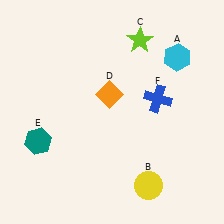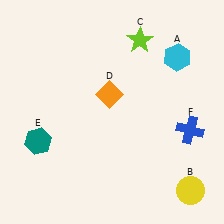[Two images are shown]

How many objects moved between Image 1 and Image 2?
2 objects moved between the two images.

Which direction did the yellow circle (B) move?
The yellow circle (B) moved right.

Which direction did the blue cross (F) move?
The blue cross (F) moved right.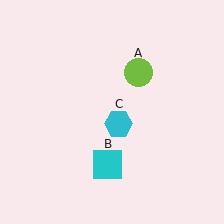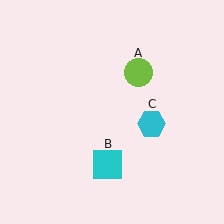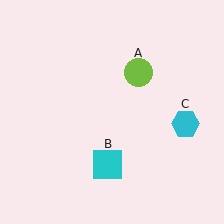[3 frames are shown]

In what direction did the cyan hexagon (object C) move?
The cyan hexagon (object C) moved right.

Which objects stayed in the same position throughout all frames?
Lime circle (object A) and cyan square (object B) remained stationary.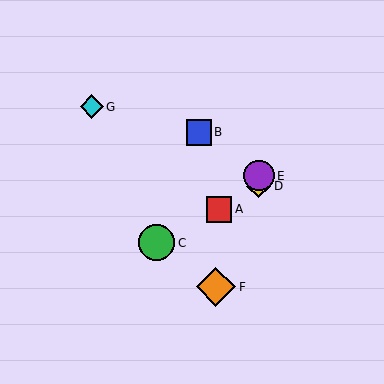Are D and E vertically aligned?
Yes, both are at x≈259.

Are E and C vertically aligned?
No, E is at x≈259 and C is at x≈157.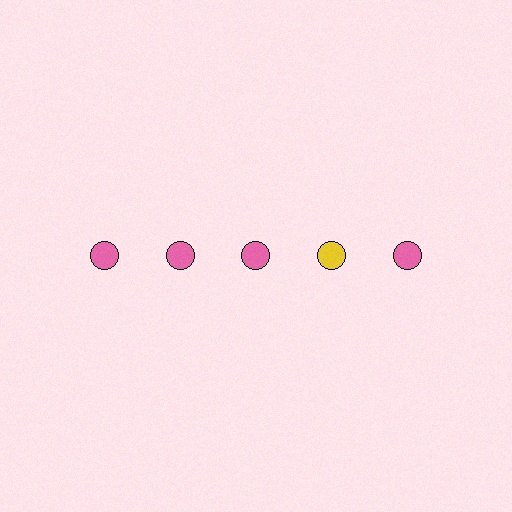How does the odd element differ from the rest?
It has a different color: yellow instead of pink.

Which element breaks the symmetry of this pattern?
The yellow circle in the top row, second from right column breaks the symmetry. All other shapes are pink circles.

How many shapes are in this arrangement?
There are 5 shapes arranged in a grid pattern.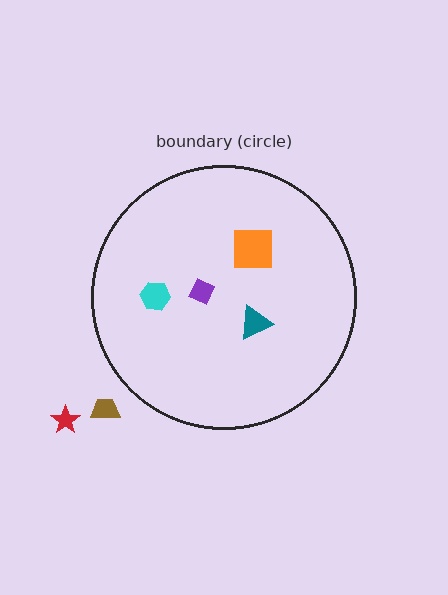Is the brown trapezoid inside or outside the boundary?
Outside.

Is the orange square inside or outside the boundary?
Inside.